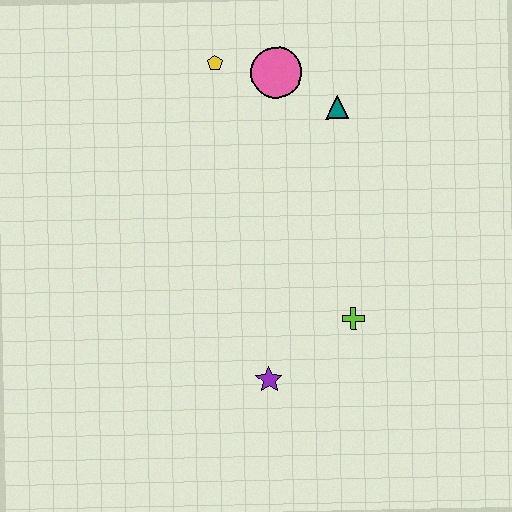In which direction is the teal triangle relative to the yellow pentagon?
The teal triangle is to the right of the yellow pentagon.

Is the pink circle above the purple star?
Yes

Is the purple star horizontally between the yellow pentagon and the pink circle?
Yes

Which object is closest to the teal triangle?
The pink circle is closest to the teal triangle.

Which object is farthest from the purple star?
The yellow pentagon is farthest from the purple star.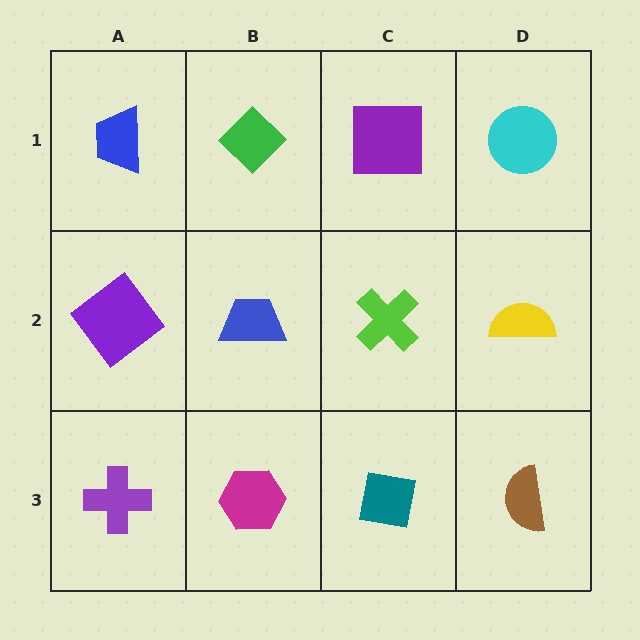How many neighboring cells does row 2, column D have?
3.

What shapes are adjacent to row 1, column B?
A blue trapezoid (row 2, column B), a blue trapezoid (row 1, column A), a purple square (row 1, column C).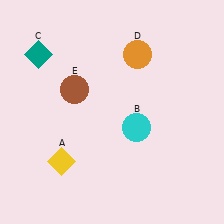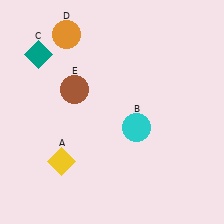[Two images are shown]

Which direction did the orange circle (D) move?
The orange circle (D) moved left.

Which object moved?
The orange circle (D) moved left.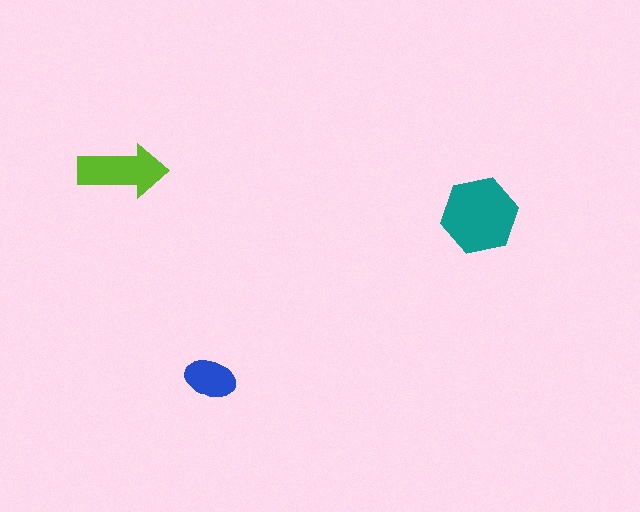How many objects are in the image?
There are 3 objects in the image.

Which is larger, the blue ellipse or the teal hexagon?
The teal hexagon.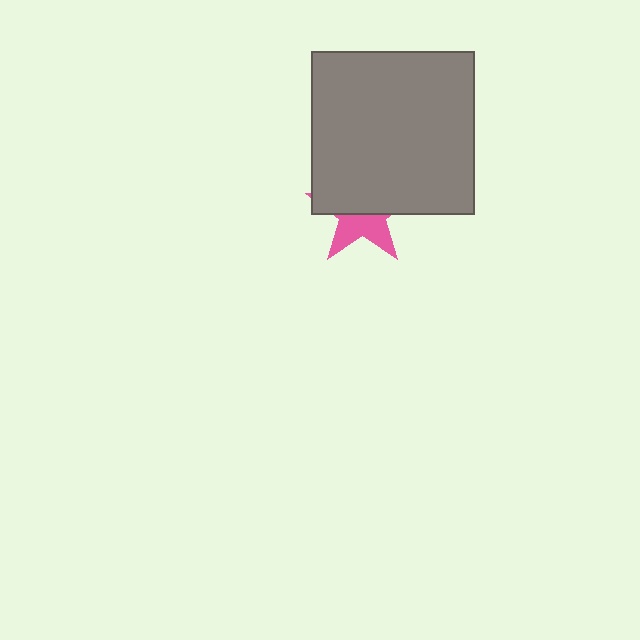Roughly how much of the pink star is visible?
A small part of it is visible (roughly 41%).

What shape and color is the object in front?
The object in front is a gray square.